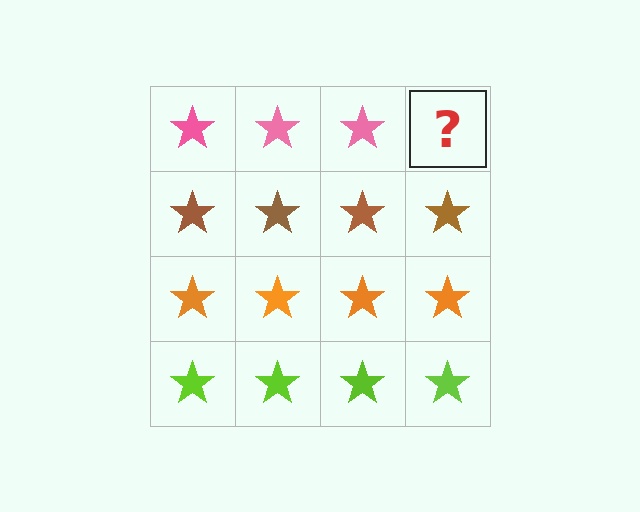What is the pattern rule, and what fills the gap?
The rule is that each row has a consistent color. The gap should be filled with a pink star.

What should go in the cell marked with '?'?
The missing cell should contain a pink star.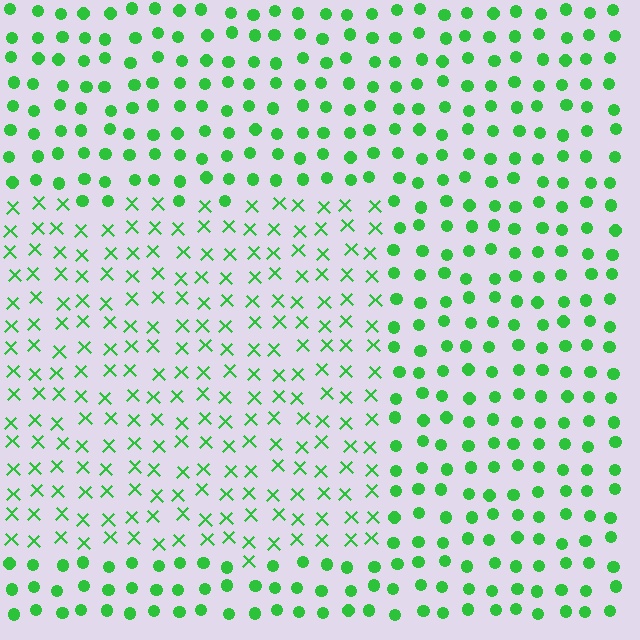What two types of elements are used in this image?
The image uses X marks inside the rectangle region and circles outside it.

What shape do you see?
I see a rectangle.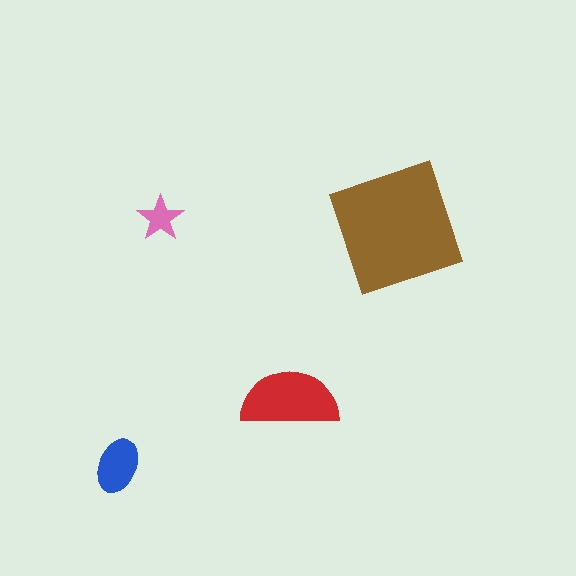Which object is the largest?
The brown square.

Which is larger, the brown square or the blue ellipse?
The brown square.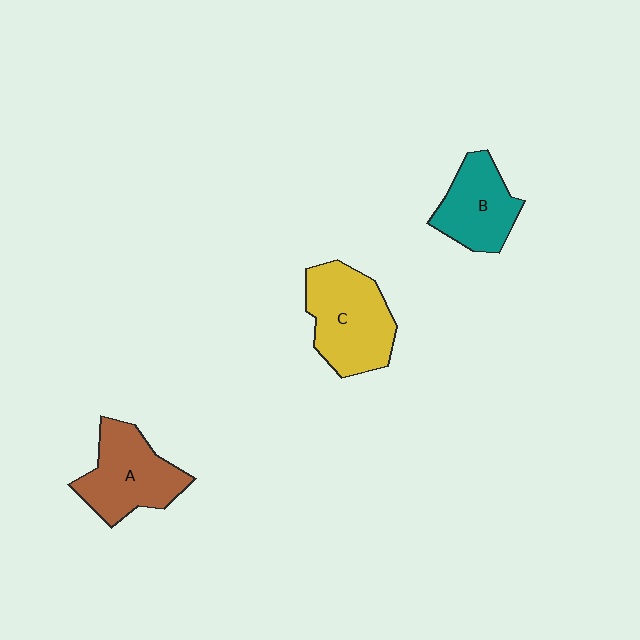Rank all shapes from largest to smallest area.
From largest to smallest: C (yellow), A (brown), B (teal).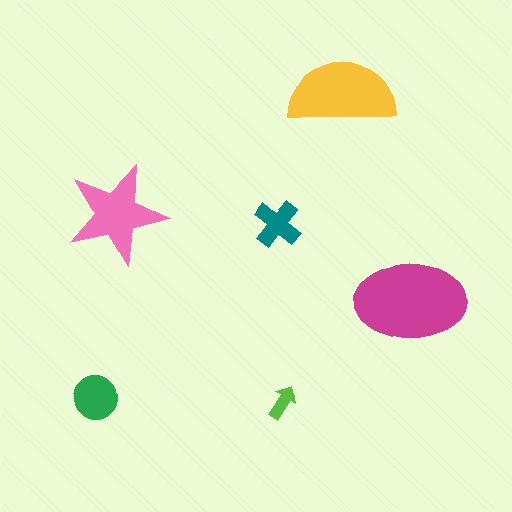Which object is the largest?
The magenta ellipse.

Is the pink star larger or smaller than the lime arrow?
Larger.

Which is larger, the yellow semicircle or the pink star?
The yellow semicircle.